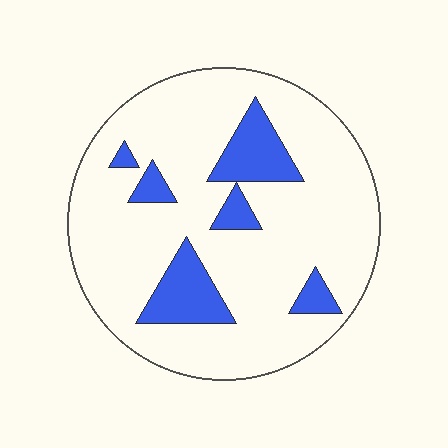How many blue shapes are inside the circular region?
6.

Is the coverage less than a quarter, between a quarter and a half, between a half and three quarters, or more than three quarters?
Less than a quarter.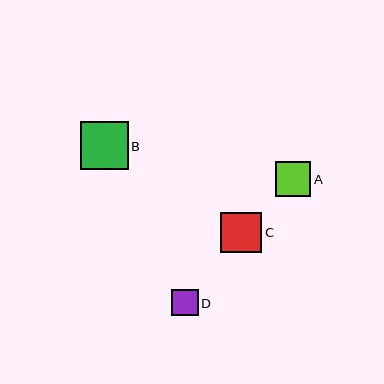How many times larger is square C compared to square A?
Square C is approximately 1.2 times the size of square A.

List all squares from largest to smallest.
From largest to smallest: B, C, A, D.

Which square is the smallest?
Square D is the smallest with a size of approximately 26 pixels.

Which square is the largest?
Square B is the largest with a size of approximately 48 pixels.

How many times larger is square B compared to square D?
Square B is approximately 1.8 times the size of square D.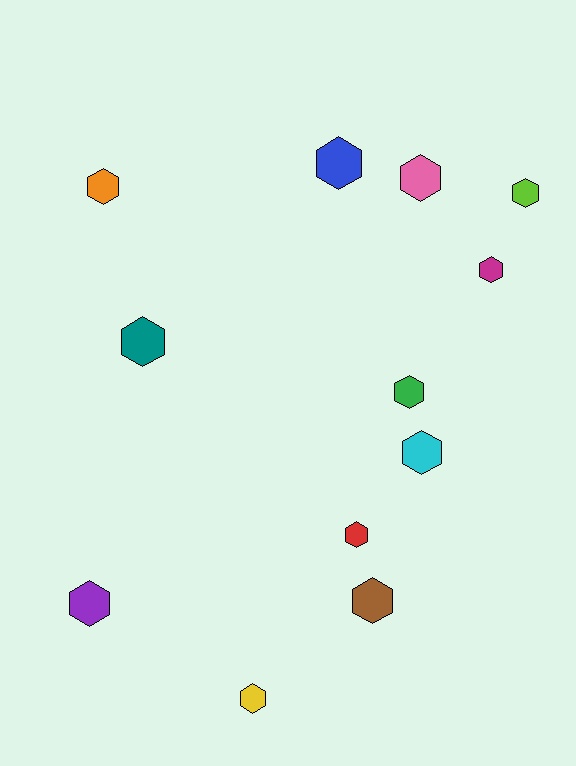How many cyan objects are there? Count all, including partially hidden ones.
There is 1 cyan object.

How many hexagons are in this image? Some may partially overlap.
There are 12 hexagons.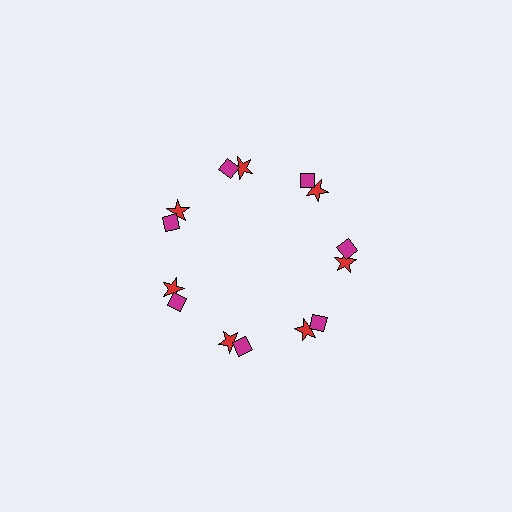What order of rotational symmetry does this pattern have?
This pattern has 7-fold rotational symmetry.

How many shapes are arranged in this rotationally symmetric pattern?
There are 14 shapes, arranged in 7 groups of 2.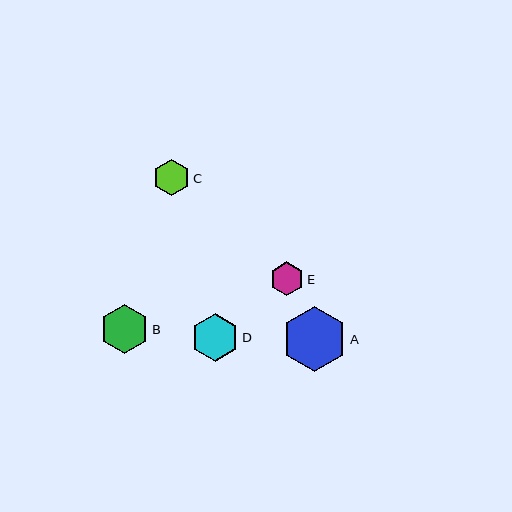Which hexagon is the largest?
Hexagon A is the largest with a size of approximately 65 pixels.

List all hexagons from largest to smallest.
From largest to smallest: A, B, D, C, E.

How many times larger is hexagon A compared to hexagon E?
Hexagon A is approximately 1.9 times the size of hexagon E.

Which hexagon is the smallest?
Hexagon E is the smallest with a size of approximately 34 pixels.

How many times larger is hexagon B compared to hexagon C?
Hexagon B is approximately 1.3 times the size of hexagon C.